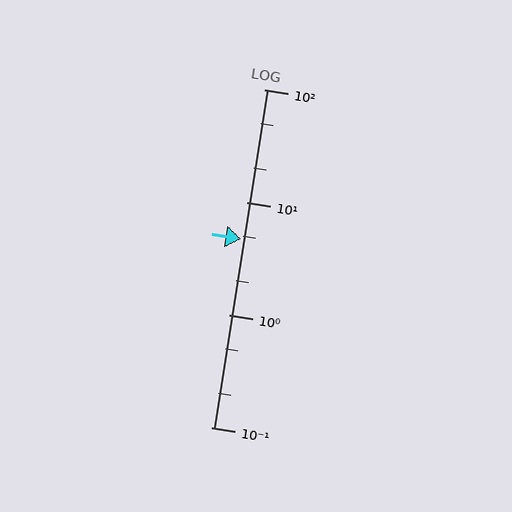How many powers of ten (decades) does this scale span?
The scale spans 3 decades, from 0.1 to 100.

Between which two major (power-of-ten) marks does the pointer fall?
The pointer is between 1 and 10.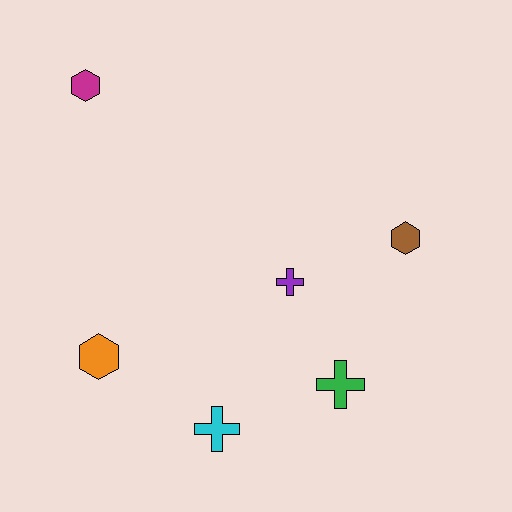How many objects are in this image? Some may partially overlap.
There are 6 objects.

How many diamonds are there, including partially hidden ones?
There are no diamonds.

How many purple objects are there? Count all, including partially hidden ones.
There is 1 purple object.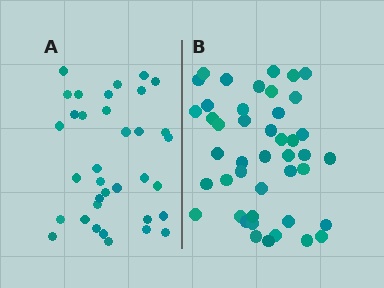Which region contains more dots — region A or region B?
Region B (the right region) has more dots.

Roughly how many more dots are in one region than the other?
Region B has roughly 8 or so more dots than region A.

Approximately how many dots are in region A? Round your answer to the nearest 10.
About 40 dots. (The exact count is 35, which rounds to 40.)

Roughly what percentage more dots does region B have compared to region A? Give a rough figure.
About 25% more.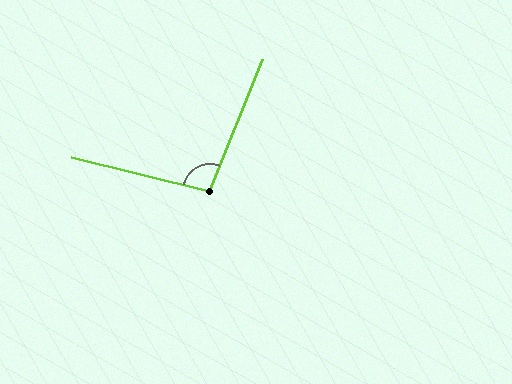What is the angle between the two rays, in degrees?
Approximately 98 degrees.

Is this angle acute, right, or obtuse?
It is obtuse.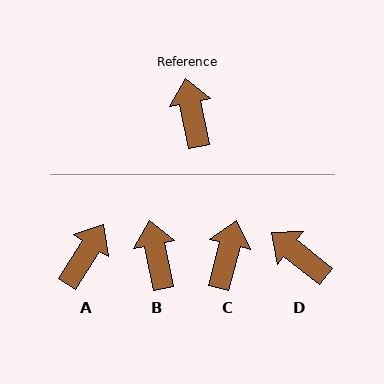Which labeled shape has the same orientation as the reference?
B.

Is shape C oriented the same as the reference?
No, it is off by about 26 degrees.